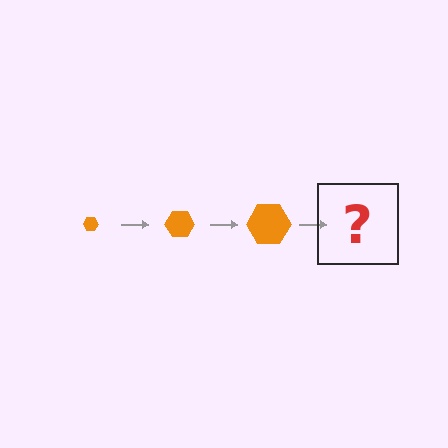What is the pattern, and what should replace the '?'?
The pattern is that the hexagon gets progressively larger each step. The '?' should be an orange hexagon, larger than the previous one.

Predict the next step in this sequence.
The next step is an orange hexagon, larger than the previous one.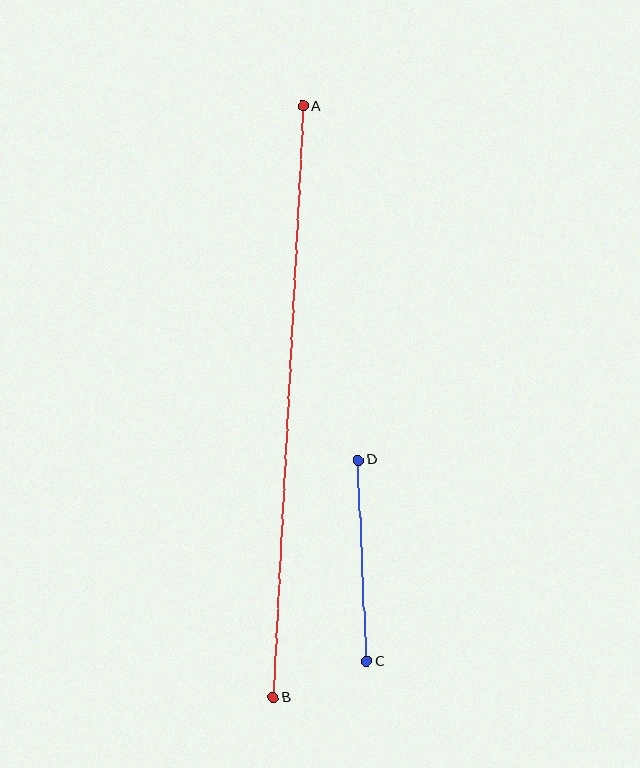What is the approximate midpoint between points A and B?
The midpoint is at approximately (288, 402) pixels.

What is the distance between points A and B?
The distance is approximately 592 pixels.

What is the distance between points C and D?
The distance is approximately 202 pixels.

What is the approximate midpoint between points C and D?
The midpoint is at approximately (363, 561) pixels.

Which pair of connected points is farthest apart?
Points A and B are farthest apart.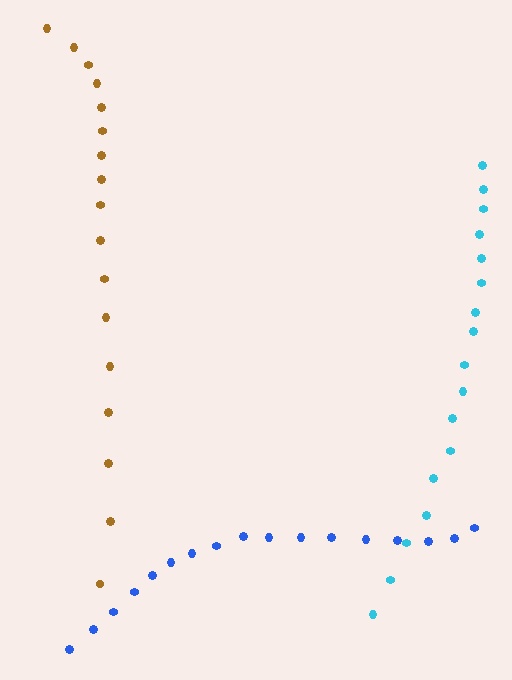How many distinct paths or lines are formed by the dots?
There are 3 distinct paths.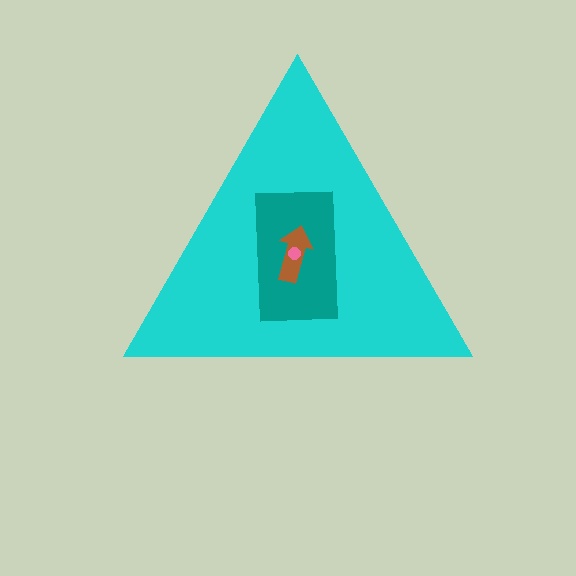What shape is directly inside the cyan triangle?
The teal rectangle.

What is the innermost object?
The pink circle.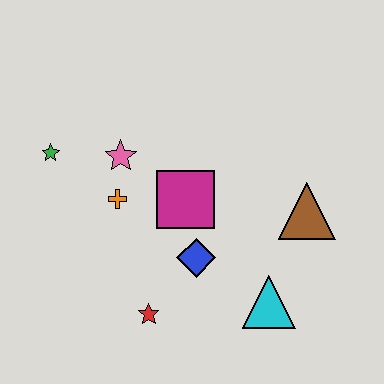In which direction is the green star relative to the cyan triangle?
The green star is to the left of the cyan triangle.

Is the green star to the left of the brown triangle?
Yes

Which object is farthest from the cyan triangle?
The green star is farthest from the cyan triangle.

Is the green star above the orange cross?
Yes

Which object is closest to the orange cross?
The pink star is closest to the orange cross.